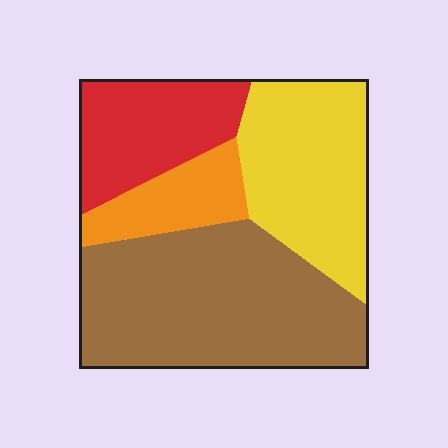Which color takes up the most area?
Brown, at roughly 45%.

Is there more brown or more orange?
Brown.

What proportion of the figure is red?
Red takes up about one fifth (1/5) of the figure.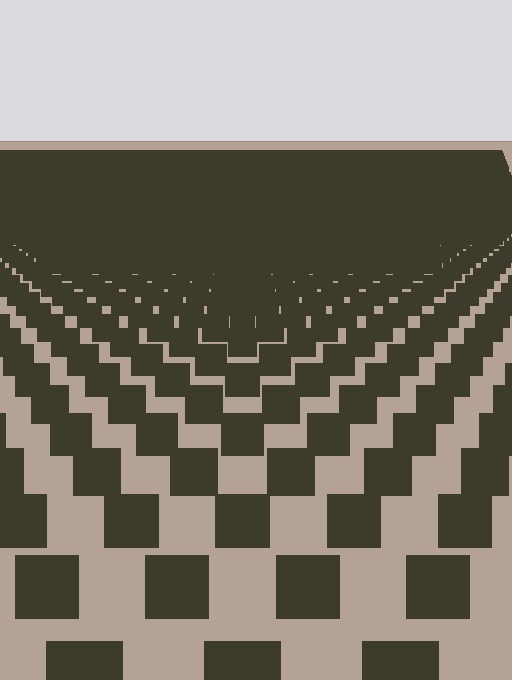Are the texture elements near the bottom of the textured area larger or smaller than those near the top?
Larger. Near the bottom, elements are closer to the viewer and appear at a bigger on-screen size.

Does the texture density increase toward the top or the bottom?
Density increases toward the top.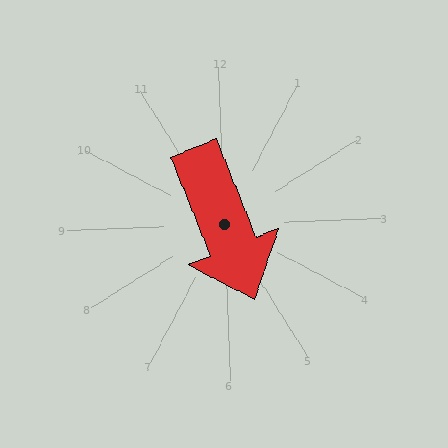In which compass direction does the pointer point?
South.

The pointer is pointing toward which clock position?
Roughly 5 o'clock.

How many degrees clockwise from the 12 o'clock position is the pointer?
Approximately 160 degrees.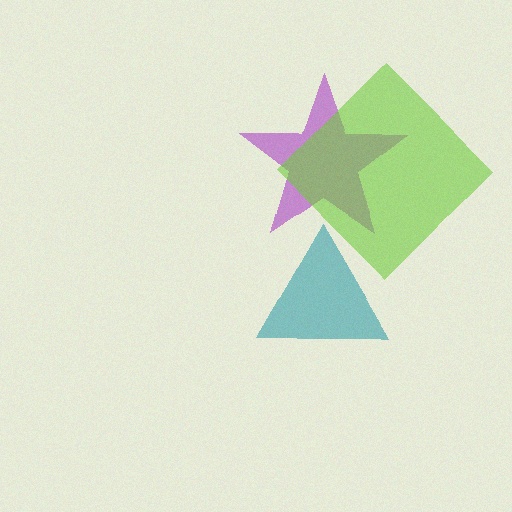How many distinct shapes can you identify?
There are 3 distinct shapes: a purple star, a lime diamond, a teal triangle.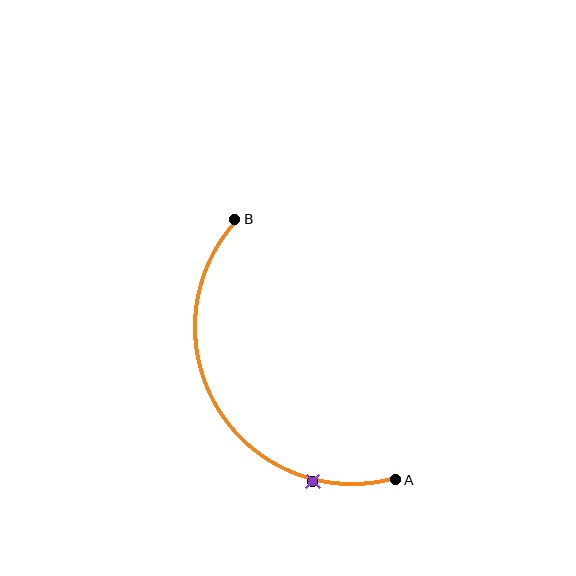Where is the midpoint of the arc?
The arc midpoint is the point on the curve farthest from the straight line joining A and B. It sits to the left of that line.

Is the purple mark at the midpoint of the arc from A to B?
No. The purple mark lies on the arc but is closer to endpoint A. The arc midpoint would be at the point on the curve equidistant along the arc from both A and B.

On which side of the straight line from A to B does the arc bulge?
The arc bulges to the left of the straight line connecting A and B.